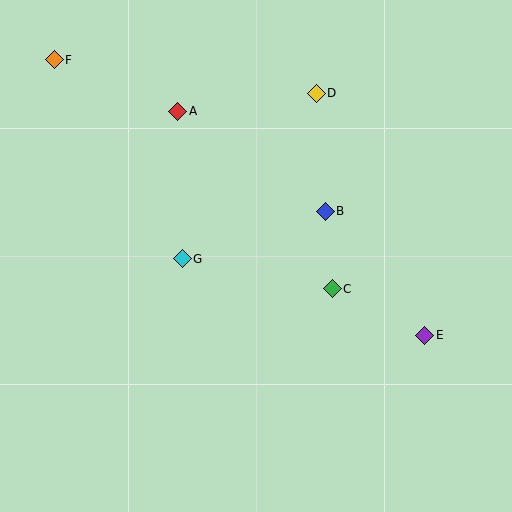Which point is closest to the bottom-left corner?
Point G is closest to the bottom-left corner.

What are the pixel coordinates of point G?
Point G is at (182, 259).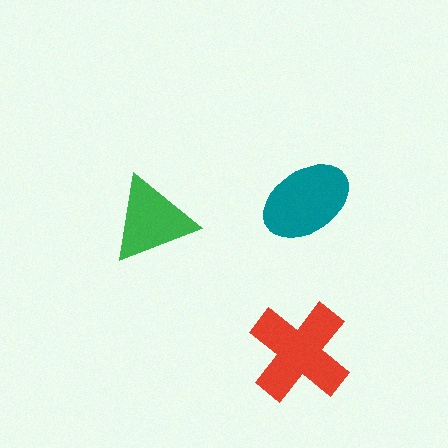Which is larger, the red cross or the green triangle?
The red cross.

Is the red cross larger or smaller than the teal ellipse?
Larger.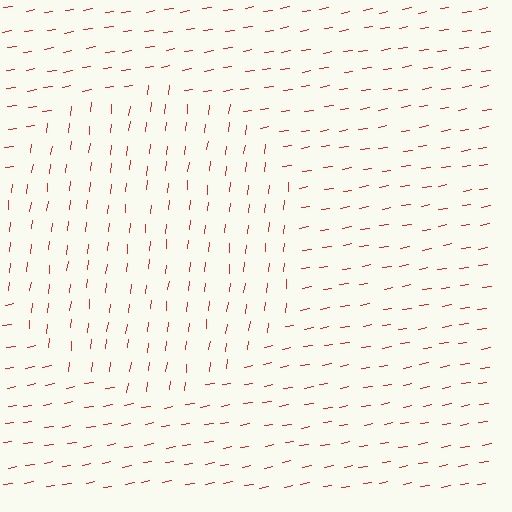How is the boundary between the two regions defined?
The boundary is defined purely by a change in line orientation (approximately 74 degrees difference). All lines are the same color and thickness.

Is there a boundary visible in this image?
Yes, there is a texture boundary formed by a change in line orientation.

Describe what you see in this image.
The image is filled with small red line segments. A circle region in the image has lines oriented differently from the surrounding lines, creating a visible texture boundary.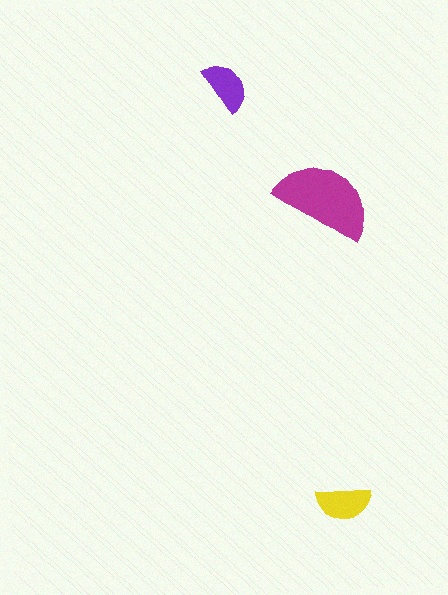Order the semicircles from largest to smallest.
the magenta one, the yellow one, the purple one.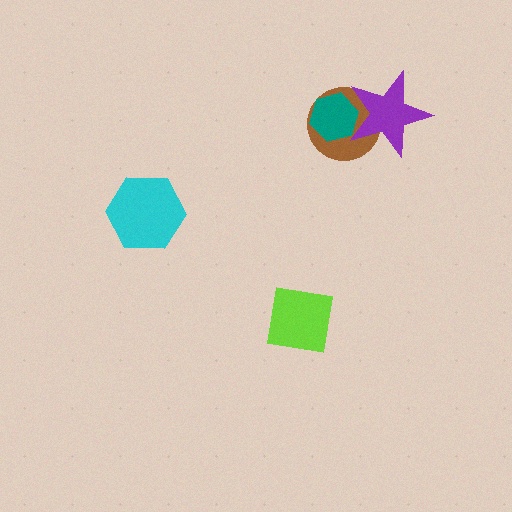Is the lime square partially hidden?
No, no other shape covers it.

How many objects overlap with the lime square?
0 objects overlap with the lime square.